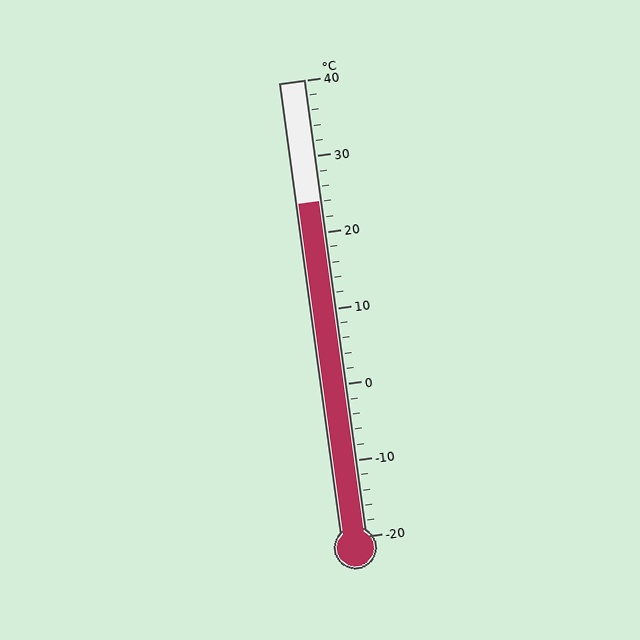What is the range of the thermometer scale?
The thermometer scale ranges from -20°C to 40°C.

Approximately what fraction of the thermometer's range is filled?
The thermometer is filled to approximately 75% of its range.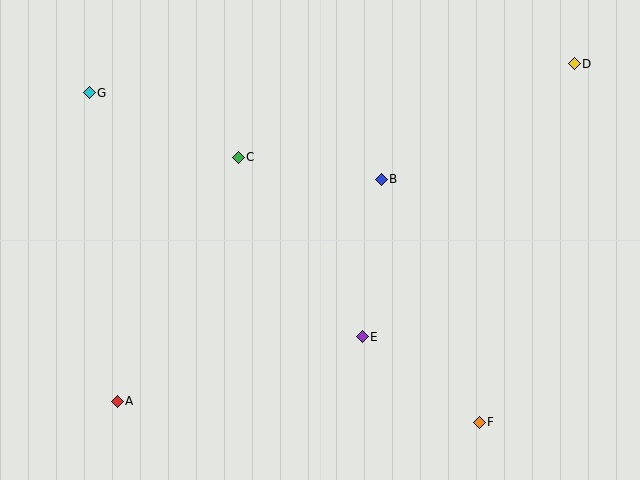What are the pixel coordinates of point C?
Point C is at (238, 157).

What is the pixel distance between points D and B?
The distance between D and B is 225 pixels.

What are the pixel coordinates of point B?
Point B is at (381, 179).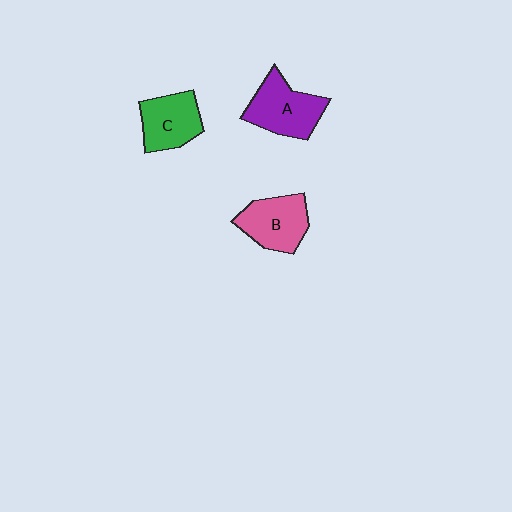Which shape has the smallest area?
Shape C (green).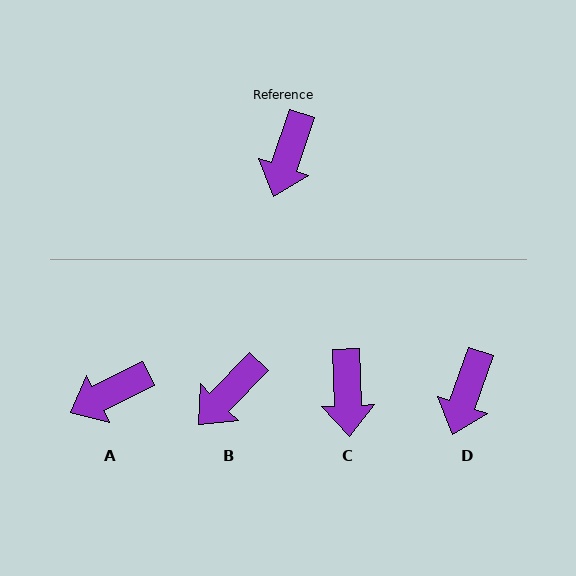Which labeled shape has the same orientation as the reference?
D.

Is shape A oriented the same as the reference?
No, it is off by about 45 degrees.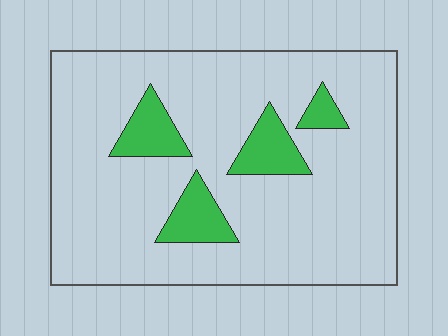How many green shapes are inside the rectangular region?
4.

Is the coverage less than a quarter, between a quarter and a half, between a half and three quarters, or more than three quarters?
Less than a quarter.